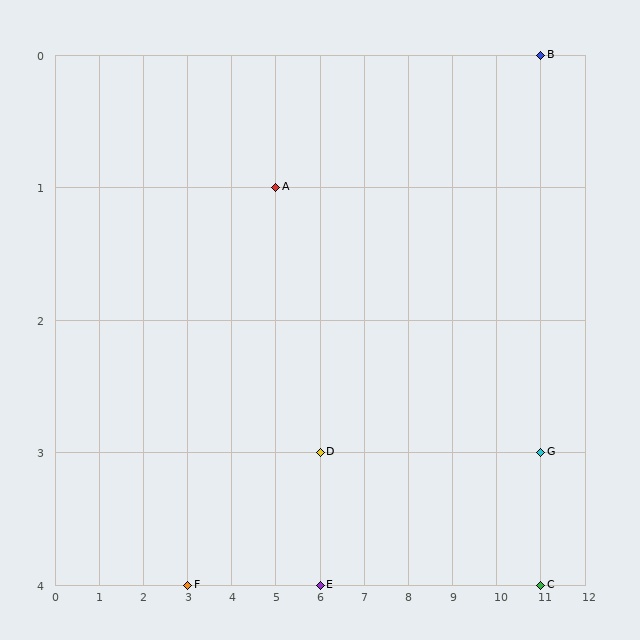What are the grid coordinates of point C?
Point C is at grid coordinates (11, 4).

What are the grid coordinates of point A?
Point A is at grid coordinates (5, 1).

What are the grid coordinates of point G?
Point G is at grid coordinates (11, 3).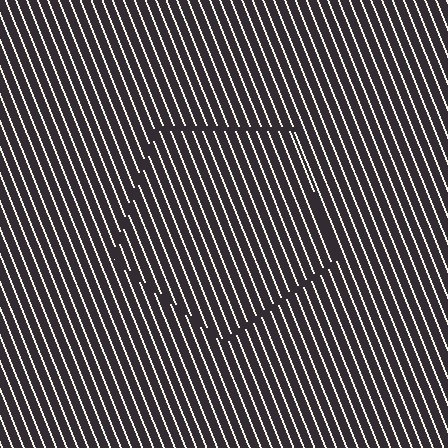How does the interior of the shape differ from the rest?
The interior of the shape contains the same grating, shifted by half a period — the contour is defined by the phase discontinuity where line-ends from the inner and outer gratings abut.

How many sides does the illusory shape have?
5 sides — the line-ends trace a pentagon.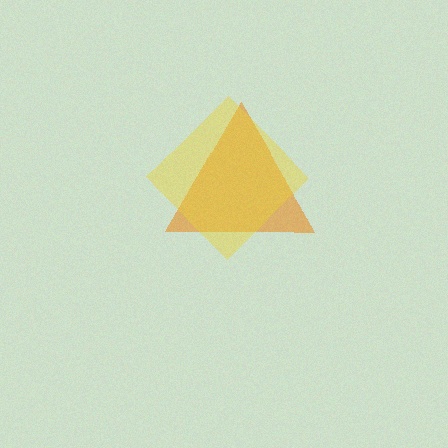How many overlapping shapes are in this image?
There are 2 overlapping shapes in the image.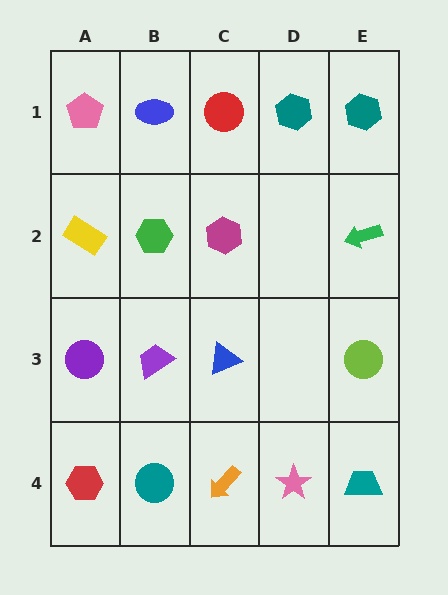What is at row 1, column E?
A teal hexagon.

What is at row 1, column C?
A red circle.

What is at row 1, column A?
A pink pentagon.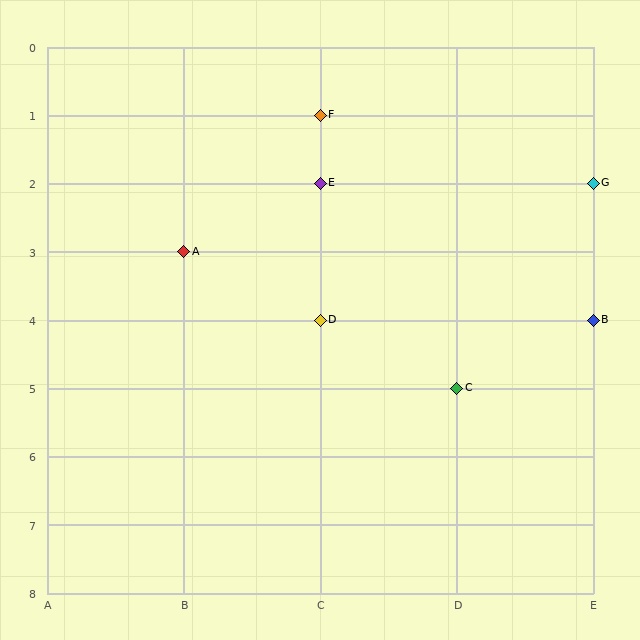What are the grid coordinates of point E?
Point E is at grid coordinates (C, 2).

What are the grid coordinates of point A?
Point A is at grid coordinates (B, 3).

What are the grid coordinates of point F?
Point F is at grid coordinates (C, 1).